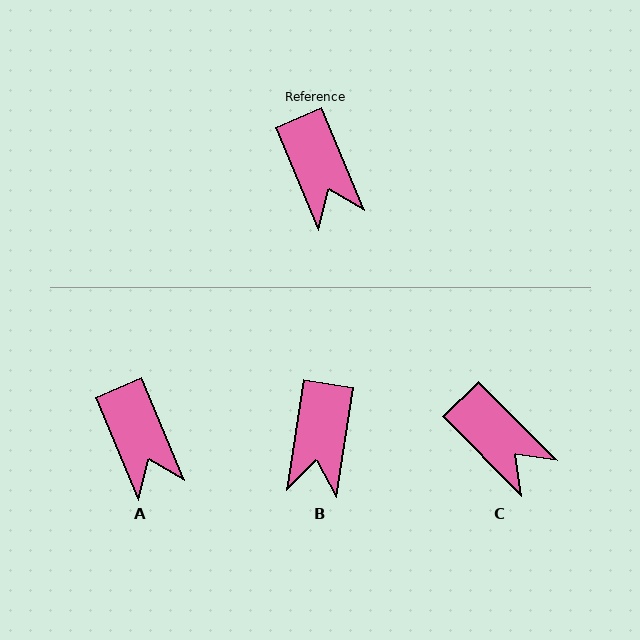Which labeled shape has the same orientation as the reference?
A.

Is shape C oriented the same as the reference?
No, it is off by about 22 degrees.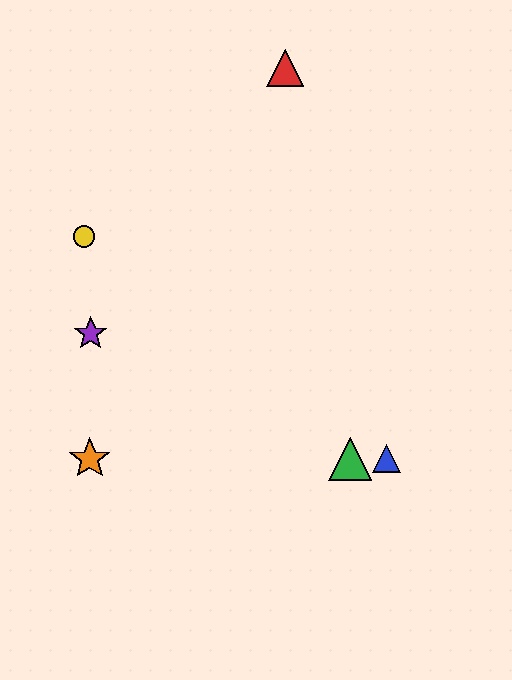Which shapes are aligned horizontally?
The blue triangle, the green triangle, the orange star are aligned horizontally.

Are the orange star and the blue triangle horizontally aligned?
Yes, both are at y≈459.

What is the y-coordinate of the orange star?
The orange star is at y≈459.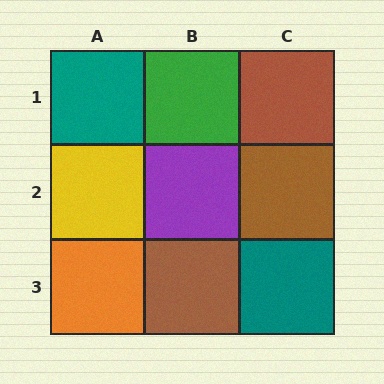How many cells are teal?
2 cells are teal.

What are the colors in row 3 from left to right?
Orange, brown, teal.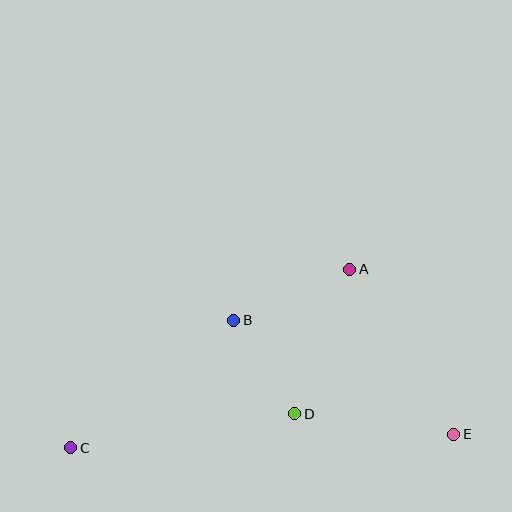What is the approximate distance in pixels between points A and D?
The distance between A and D is approximately 155 pixels.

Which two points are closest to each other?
Points B and D are closest to each other.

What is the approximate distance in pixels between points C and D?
The distance between C and D is approximately 227 pixels.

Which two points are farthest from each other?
Points C and E are farthest from each other.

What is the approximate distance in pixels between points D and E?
The distance between D and E is approximately 160 pixels.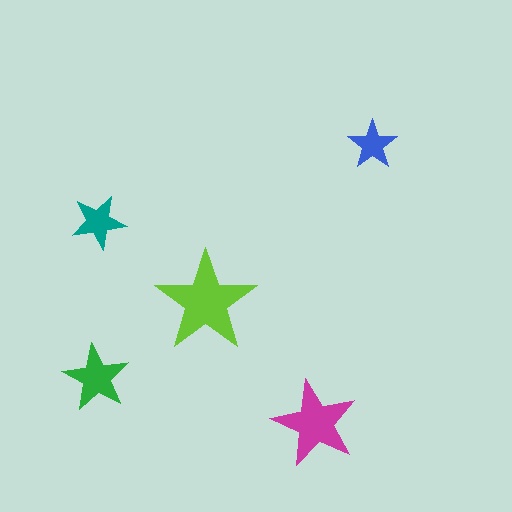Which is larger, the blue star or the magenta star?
The magenta one.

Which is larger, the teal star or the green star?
The green one.